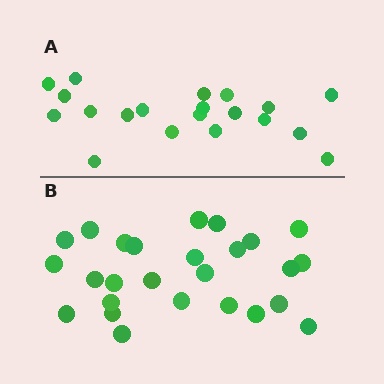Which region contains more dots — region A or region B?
Region B (the bottom region) has more dots.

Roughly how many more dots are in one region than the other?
Region B has about 6 more dots than region A.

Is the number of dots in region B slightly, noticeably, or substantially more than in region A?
Region B has noticeably more, but not dramatically so. The ratio is roughly 1.3 to 1.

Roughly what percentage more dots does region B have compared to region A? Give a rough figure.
About 30% more.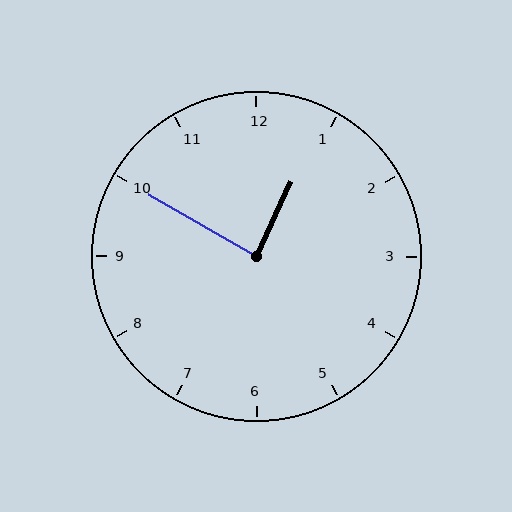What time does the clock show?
12:50.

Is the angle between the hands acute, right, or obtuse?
It is right.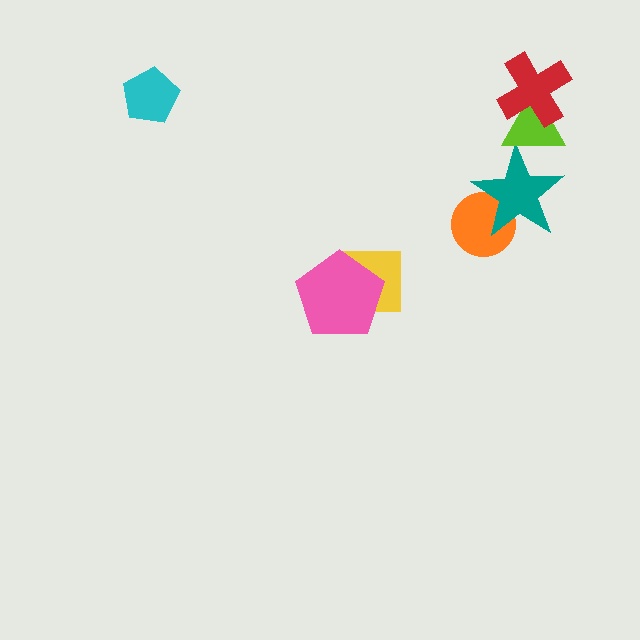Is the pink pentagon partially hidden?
No, no other shape covers it.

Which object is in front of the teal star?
The lime triangle is in front of the teal star.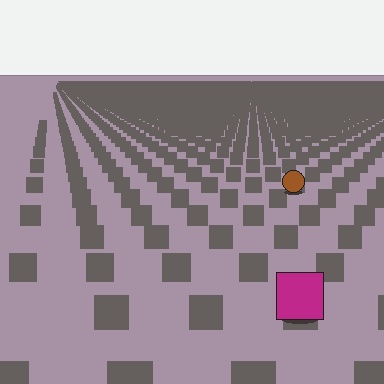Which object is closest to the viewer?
The magenta square is closest. The texture marks near it are larger and more spread out.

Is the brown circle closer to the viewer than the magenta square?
No. The magenta square is closer — you can tell from the texture gradient: the ground texture is coarser near it.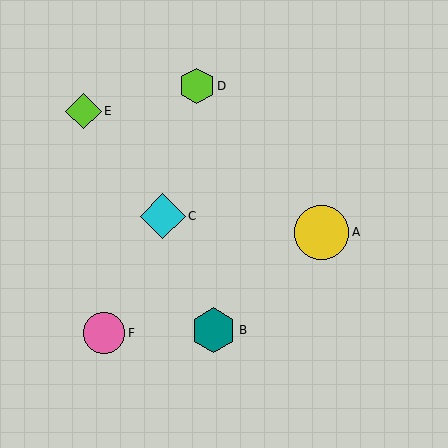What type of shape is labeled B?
Shape B is a teal hexagon.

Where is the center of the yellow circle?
The center of the yellow circle is at (321, 232).